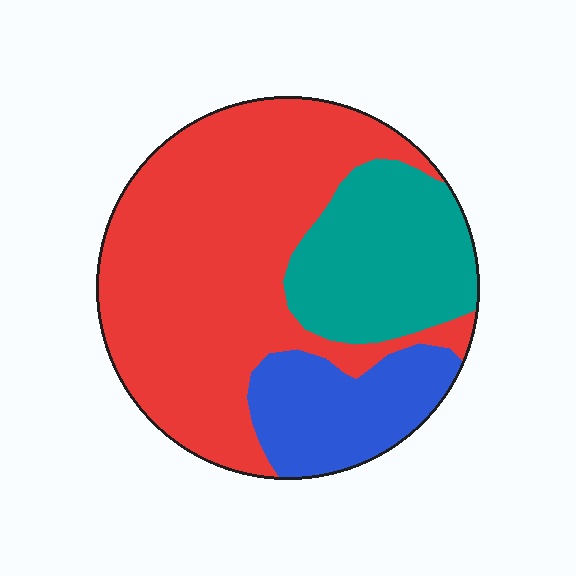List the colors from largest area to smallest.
From largest to smallest: red, teal, blue.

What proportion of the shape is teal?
Teal covers around 25% of the shape.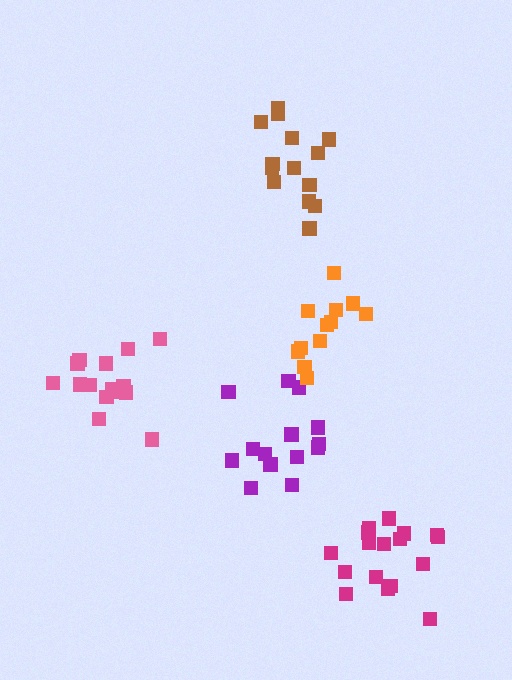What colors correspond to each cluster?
The clusters are colored: purple, magenta, orange, brown, pink.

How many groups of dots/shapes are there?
There are 5 groups.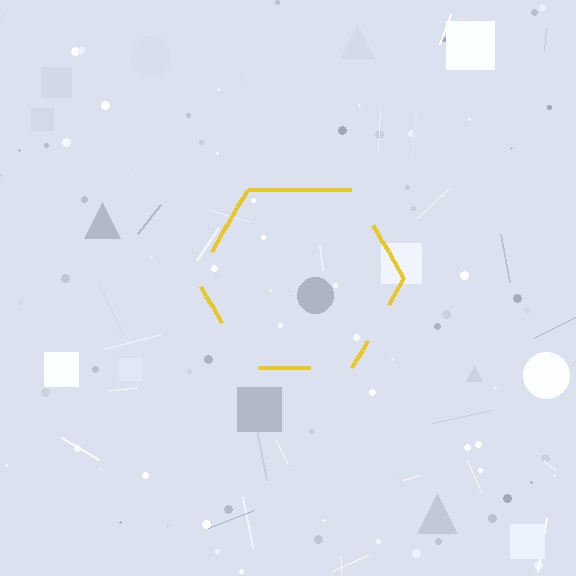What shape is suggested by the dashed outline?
The dashed outline suggests a hexagon.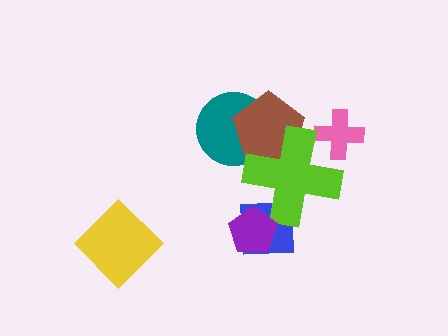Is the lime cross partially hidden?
No, no other shape covers it.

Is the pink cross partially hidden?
Yes, it is partially covered by another shape.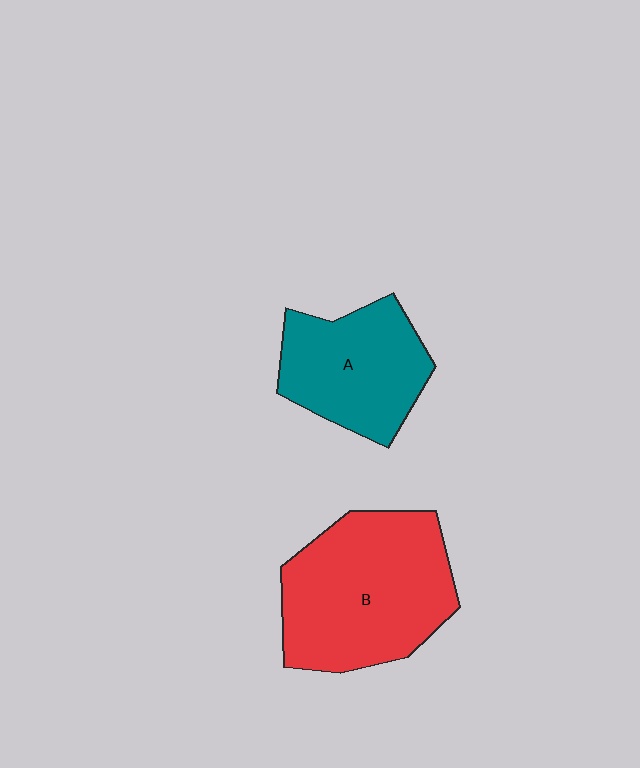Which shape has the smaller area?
Shape A (teal).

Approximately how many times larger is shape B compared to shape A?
Approximately 1.5 times.